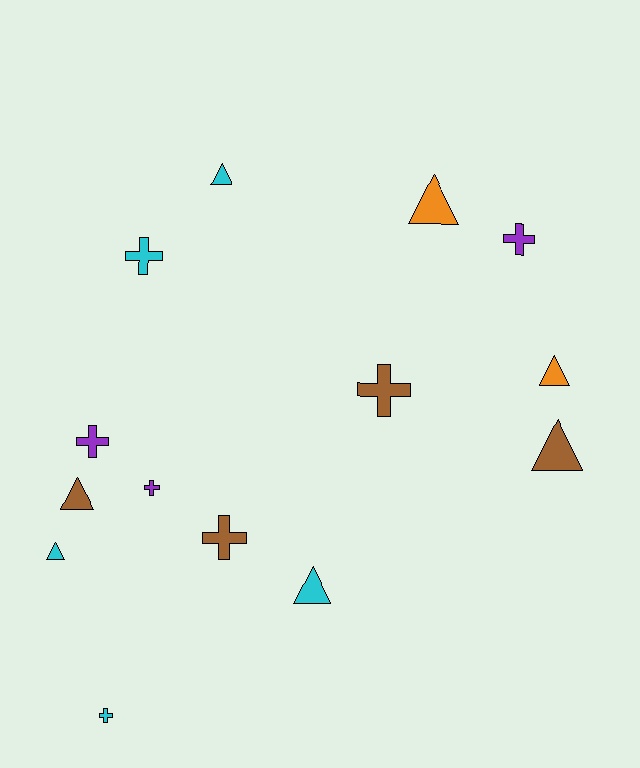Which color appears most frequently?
Cyan, with 5 objects.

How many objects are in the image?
There are 14 objects.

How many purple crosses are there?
There are 3 purple crosses.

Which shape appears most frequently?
Cross, with 7 objects.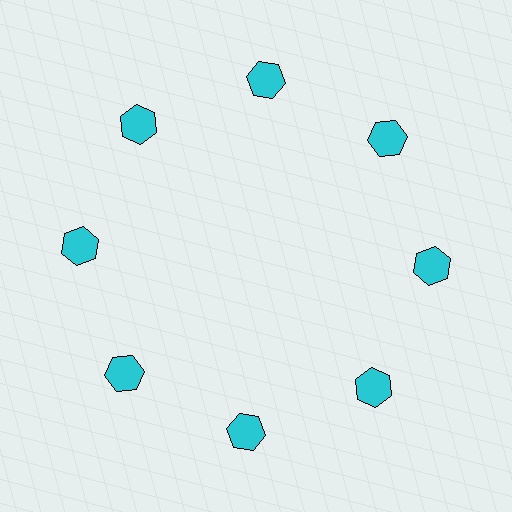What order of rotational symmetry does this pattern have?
This pattern has 8-fold rotational symmetry.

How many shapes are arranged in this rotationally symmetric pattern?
There are 8 shapes, arranged in 8 groups of 1.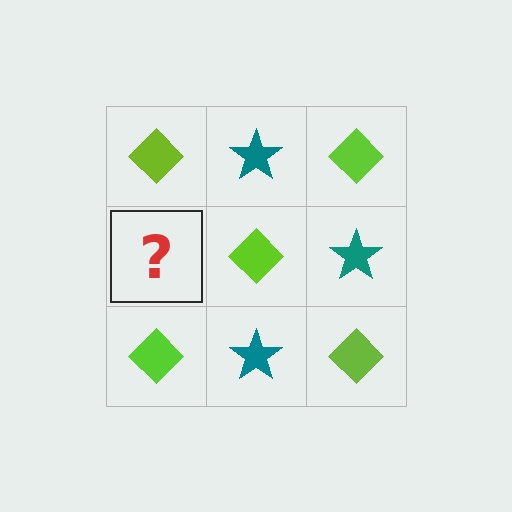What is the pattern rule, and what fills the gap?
The rule is that it alternates lime diamond and teal star in a checkerboard pattern. The gap should be filled with a teal star.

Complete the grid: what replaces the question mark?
The question mark should be replaced with a teal star.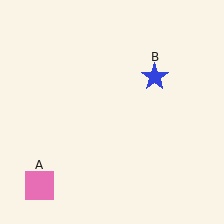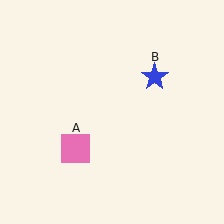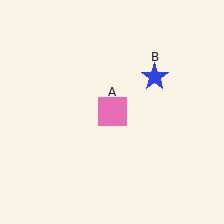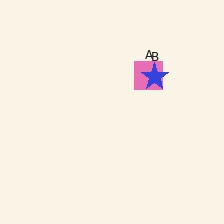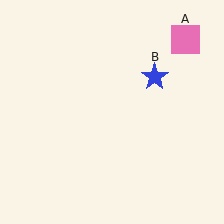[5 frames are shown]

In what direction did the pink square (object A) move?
The pink square (object A) moved up and to the right.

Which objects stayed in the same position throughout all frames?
Blue star (object B) remained stationary.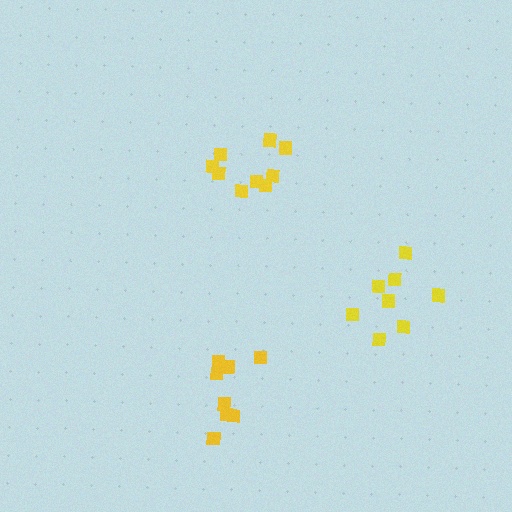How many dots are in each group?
Group 1: 8 dots, Group 2: 8 dots, Group 3: 10 dots (26 total).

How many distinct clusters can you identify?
There are 3 distinct clusters.